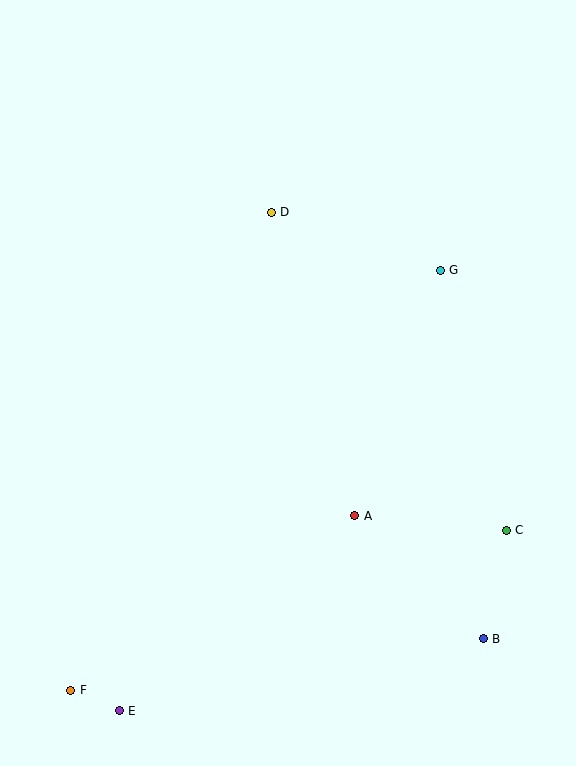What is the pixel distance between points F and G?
The distance between F and G is 559 pixels.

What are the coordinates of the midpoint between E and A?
The midpoint between E and A is at (237, 613).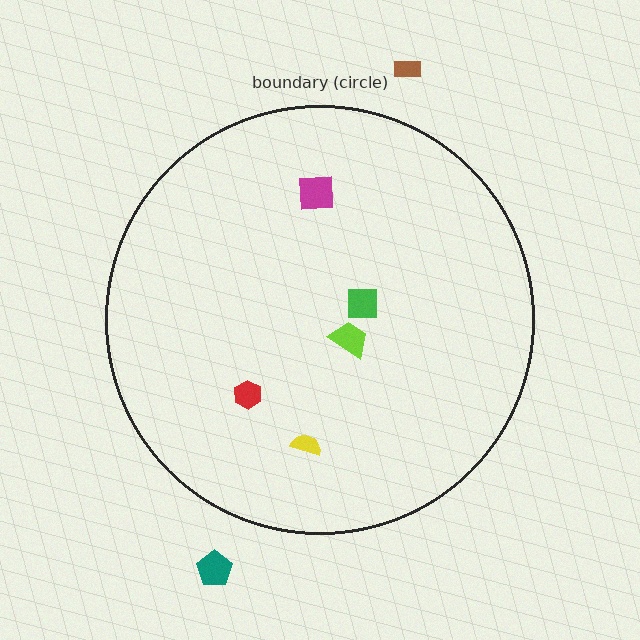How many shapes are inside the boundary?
5 inside, 2 outside.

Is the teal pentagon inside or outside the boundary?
Outside.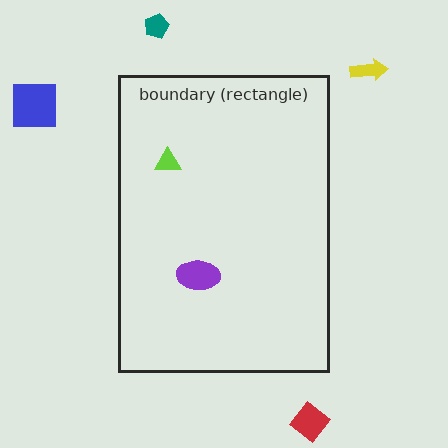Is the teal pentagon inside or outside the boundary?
Outside.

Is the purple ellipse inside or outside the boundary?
Inside.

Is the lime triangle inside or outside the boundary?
Inside.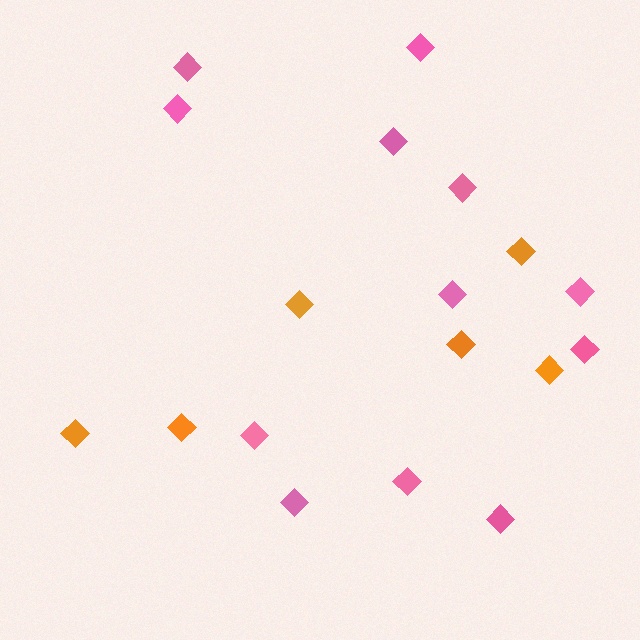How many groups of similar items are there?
There are 2 groups: one group of orange diamonds (6) and one group of pink diamonds (12).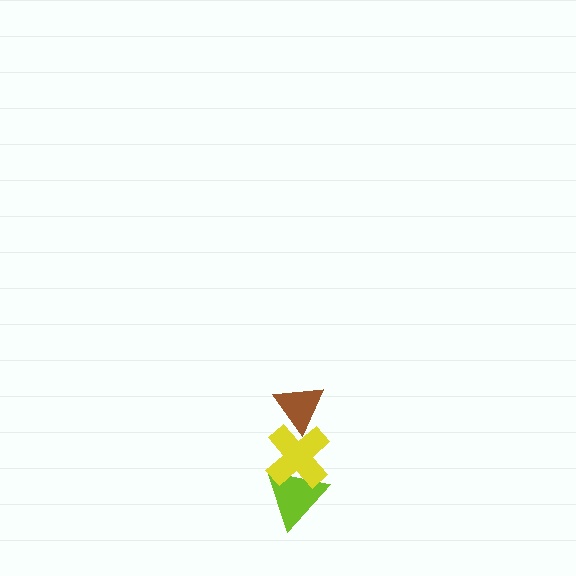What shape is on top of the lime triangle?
The yellow cross is on top of the lime triangle.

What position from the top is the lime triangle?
The lime triangle is 3rd from the top.